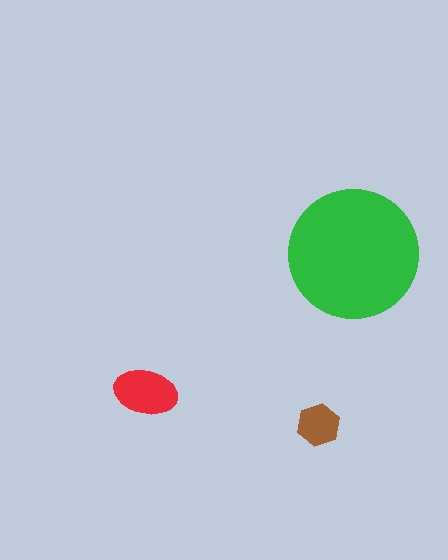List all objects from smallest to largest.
The brown hexagon, the red ellipse, the green circle.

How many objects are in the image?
There are 3 objects in the image.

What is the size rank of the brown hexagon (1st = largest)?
3rd.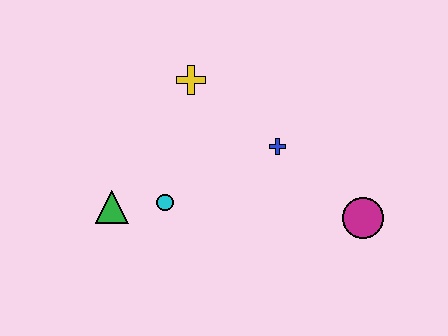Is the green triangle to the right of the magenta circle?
No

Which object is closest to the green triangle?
The cyan circle is closest to the green triangle.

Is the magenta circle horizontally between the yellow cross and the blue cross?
No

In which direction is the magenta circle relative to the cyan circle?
The magenta circle is to the right of the cyan circle.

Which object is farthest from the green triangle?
The magenta circle is farthest from the green triangle.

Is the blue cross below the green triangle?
No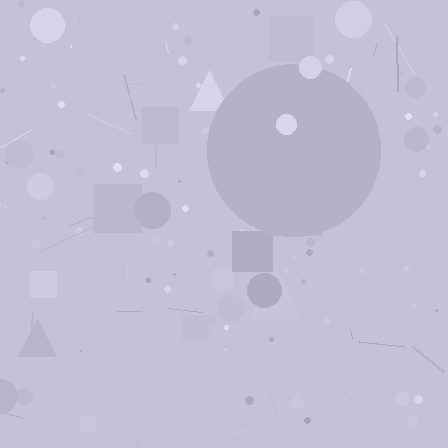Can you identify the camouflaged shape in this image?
The camouflaged shape is a circle.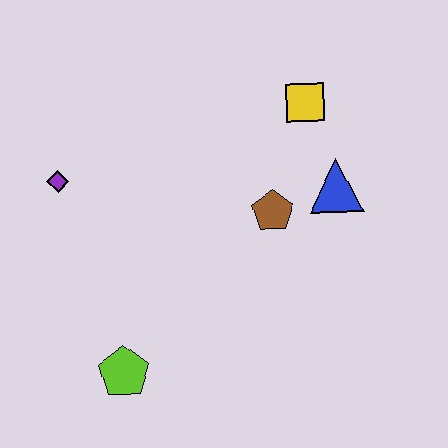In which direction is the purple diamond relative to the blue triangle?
The purple diamond is to the left of the blue triangle.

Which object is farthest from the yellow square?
The lime pentagon is farthest from the yellow square.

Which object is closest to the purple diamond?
The lime pentagon is closest to the purple diamond.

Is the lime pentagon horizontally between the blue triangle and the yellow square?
No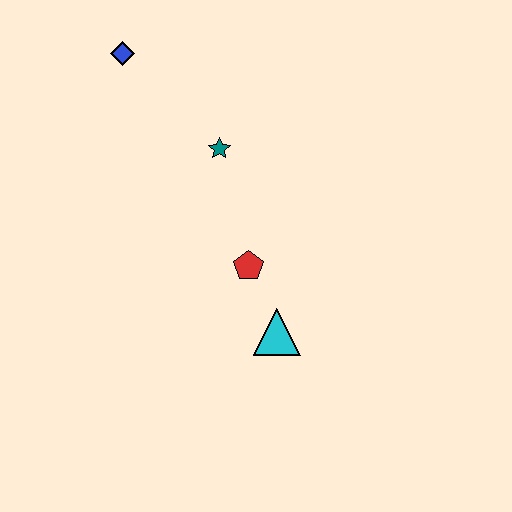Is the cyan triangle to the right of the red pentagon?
Yes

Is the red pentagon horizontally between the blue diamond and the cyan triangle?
Yes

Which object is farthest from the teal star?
The cyan triangle is farthest from the teal star.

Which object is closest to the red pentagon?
The cyan triangle is closest to the red pentagon.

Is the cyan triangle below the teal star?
Yes